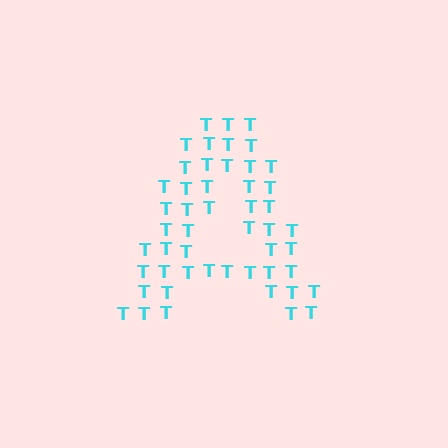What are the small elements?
The small elements are letter T's.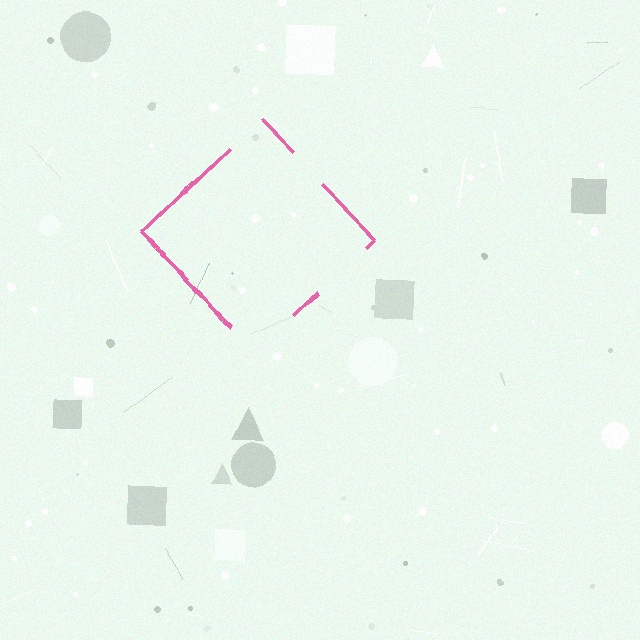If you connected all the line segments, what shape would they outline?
They would outline a diamond.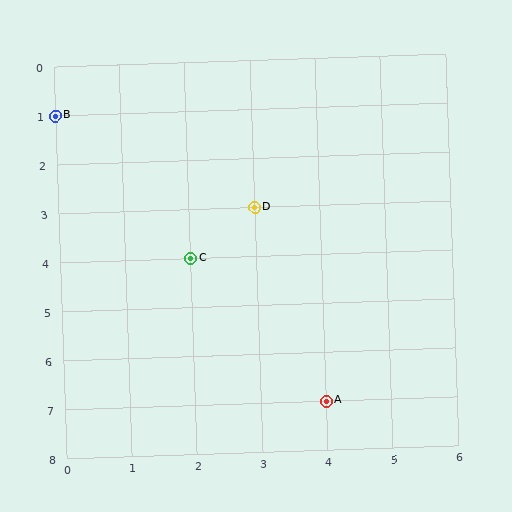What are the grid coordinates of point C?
Point C is at grid coordinates (2, 4).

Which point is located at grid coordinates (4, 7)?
Point A is at (4, 7).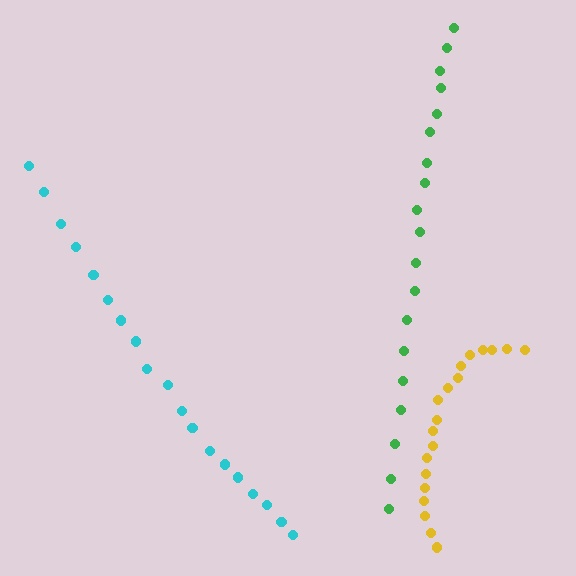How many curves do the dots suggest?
There are 3 distinct paths.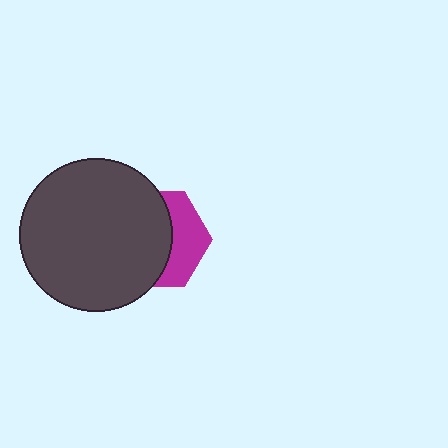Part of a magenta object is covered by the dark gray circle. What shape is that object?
It is a hexagon.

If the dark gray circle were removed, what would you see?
You would see the complete magenta hexagon.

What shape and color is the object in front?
The object in front is a dark gray circle.